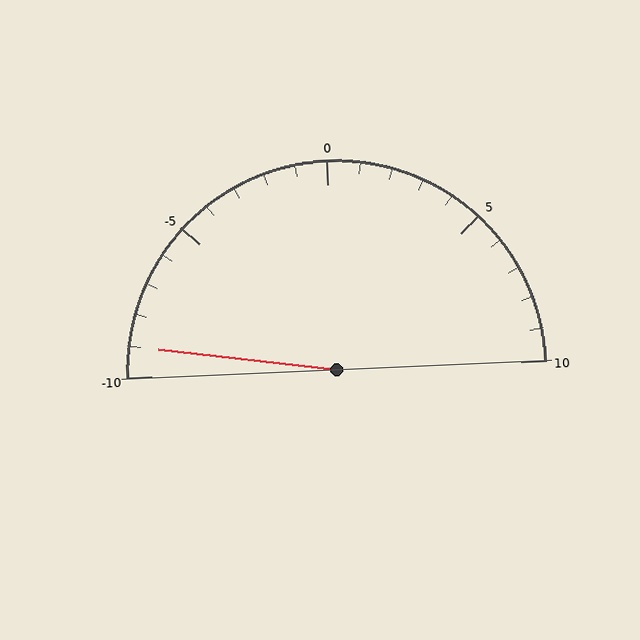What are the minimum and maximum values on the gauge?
The gauge ranges from -10 to 10.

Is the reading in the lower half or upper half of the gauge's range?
The reading is in the lower half of the range (-10 to 10).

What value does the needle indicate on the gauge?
The needle indicates approximately -9.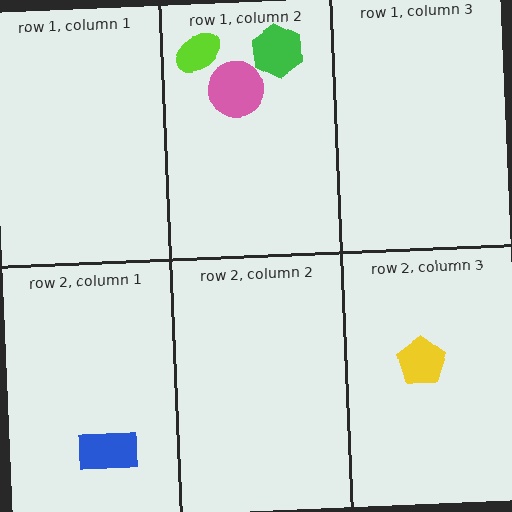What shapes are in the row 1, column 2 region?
The lime ellipse, the green hexagon, the pink circle.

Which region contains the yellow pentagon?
The row 2, column 3 region.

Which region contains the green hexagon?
The row 1, column 2 region.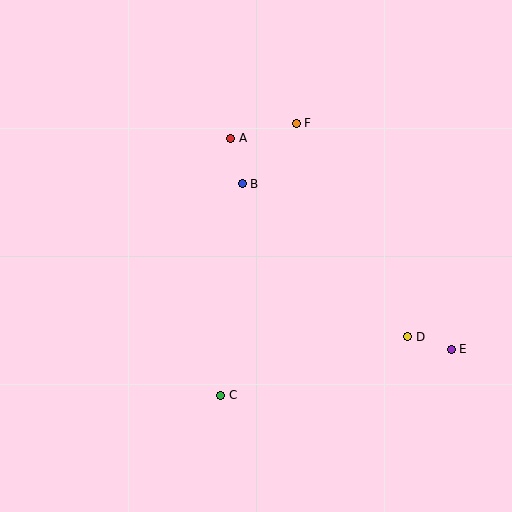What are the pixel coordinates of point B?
Point B is at (242, 184).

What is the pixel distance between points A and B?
The distance between A and B is 47 pixels.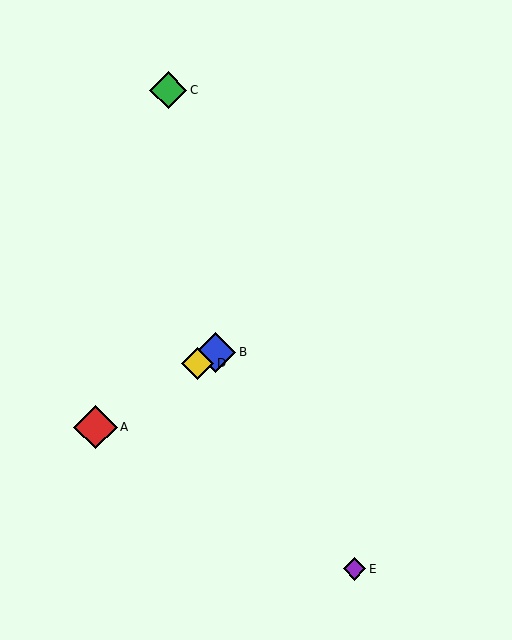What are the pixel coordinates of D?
Object D is at (198, 363).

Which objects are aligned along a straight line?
Objects A, B, D are aligned along a straight line.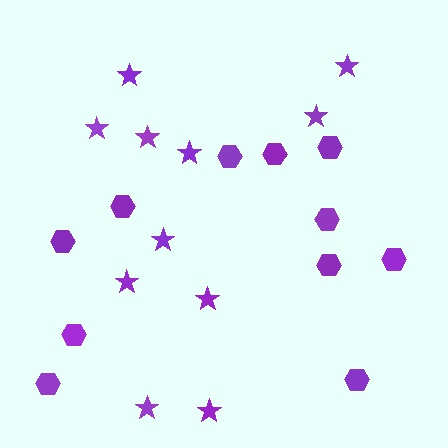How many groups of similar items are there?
There are 2 groups: one group of stars (11) and one group of hexagons (11).